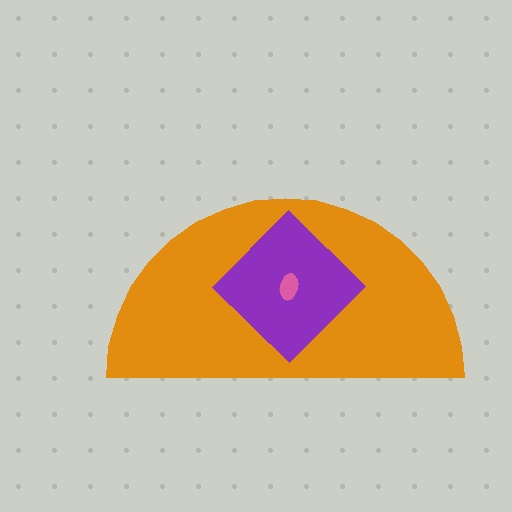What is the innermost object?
The pink ellipse.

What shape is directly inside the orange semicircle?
The purple diamond.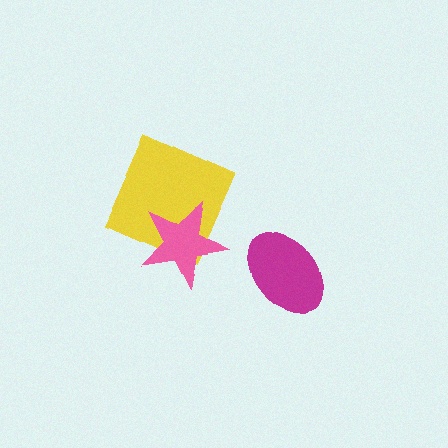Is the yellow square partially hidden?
Yes, it is partially covered by another shape.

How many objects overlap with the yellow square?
1 object overlaps with the yellow square.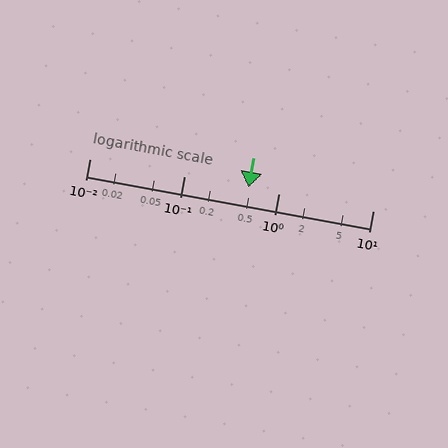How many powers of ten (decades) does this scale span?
The scale spans 3 decades, from 0.01 to 10.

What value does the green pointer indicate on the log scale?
The pointer indicates approximately 0.48.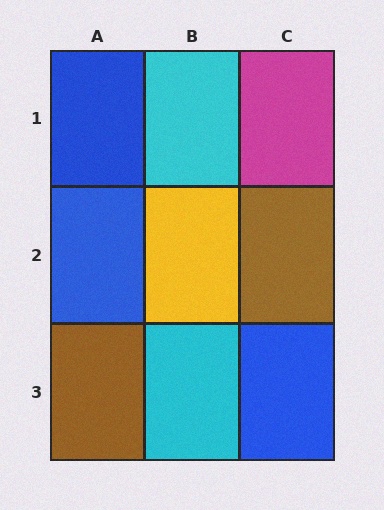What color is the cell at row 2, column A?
Blue.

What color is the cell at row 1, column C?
Magenta.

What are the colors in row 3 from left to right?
Brown, cyan, blue.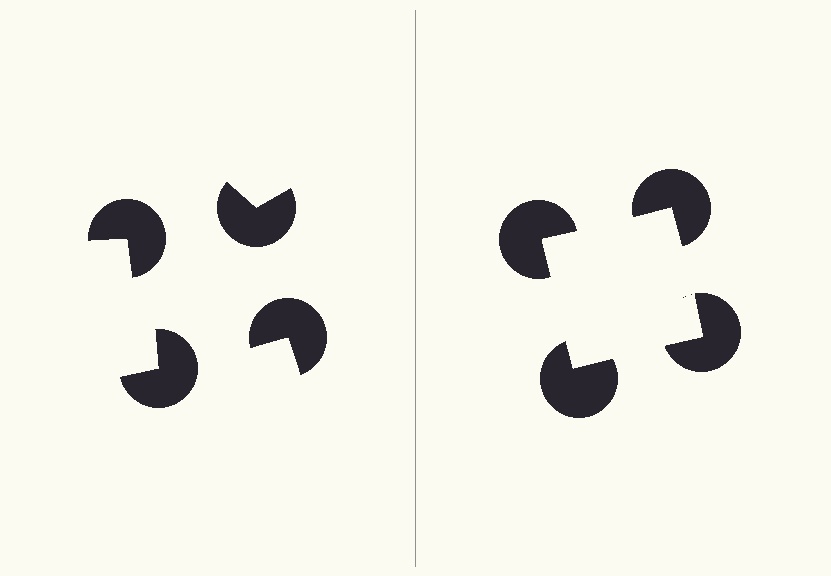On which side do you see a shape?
An illusory square appears on the right side. On the left side the wedge cuts are rotated, so no coherent shape forms.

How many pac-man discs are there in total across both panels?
8 — 4 on each side.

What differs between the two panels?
The pac-man discs are positioned identically on both sides; only the wedge orientations differ. On the right they align to a square; on the left they are misaligned.